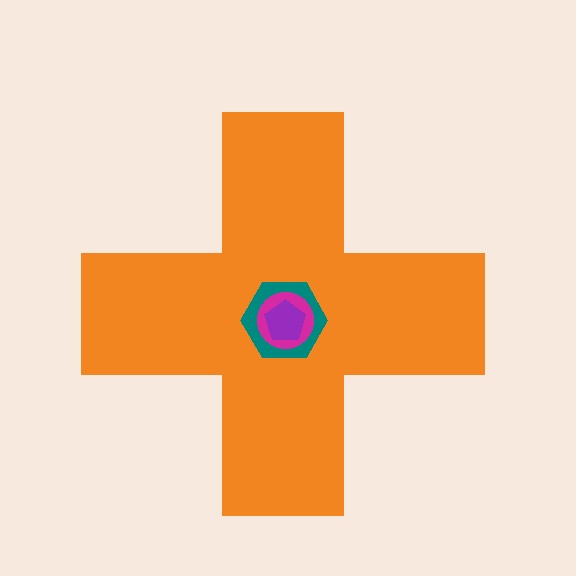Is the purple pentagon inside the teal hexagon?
Yes.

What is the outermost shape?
The orange cross.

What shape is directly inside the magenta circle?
The purple pentagon.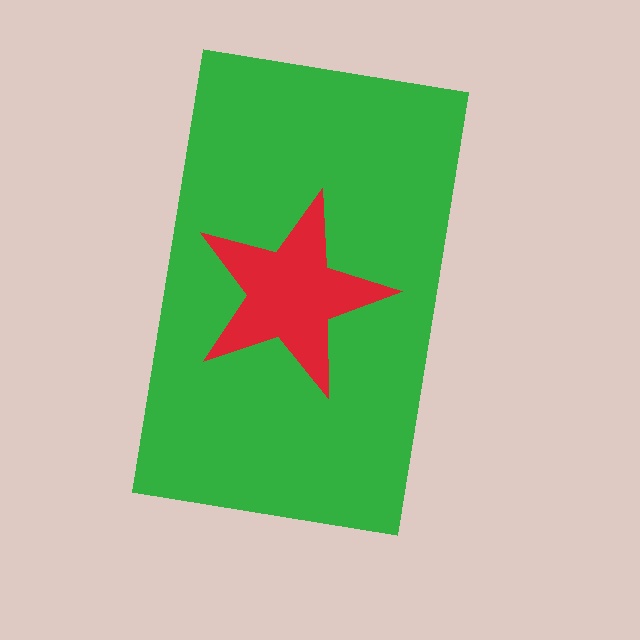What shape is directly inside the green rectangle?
The red star.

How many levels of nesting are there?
2.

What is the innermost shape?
The red star.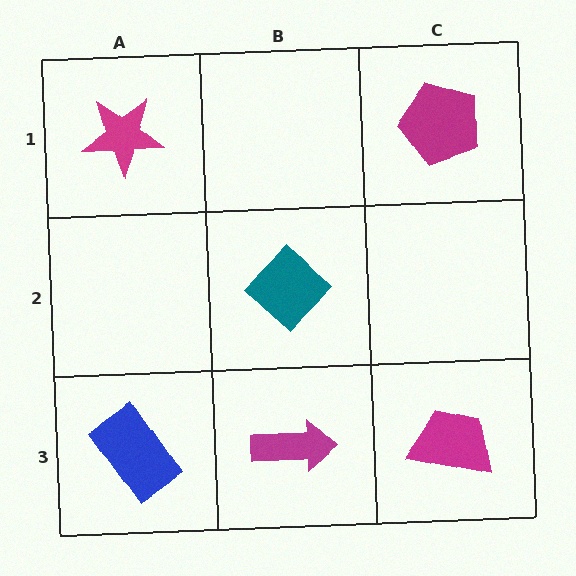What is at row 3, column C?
A magenta trapezoid.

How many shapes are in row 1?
2 shapes.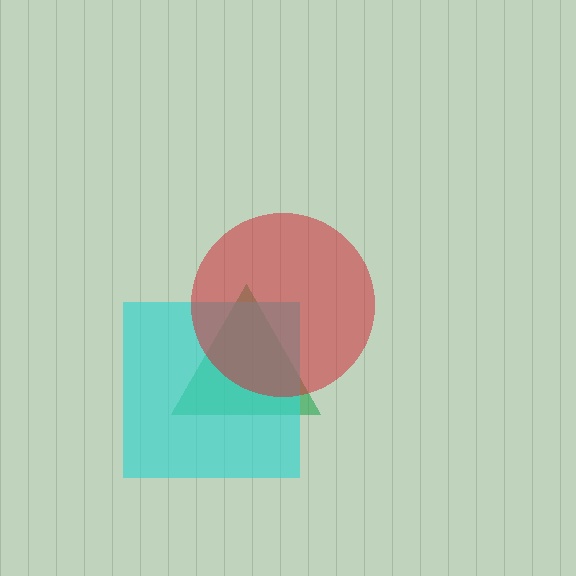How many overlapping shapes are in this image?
There are 3 overlapping shapes in the image.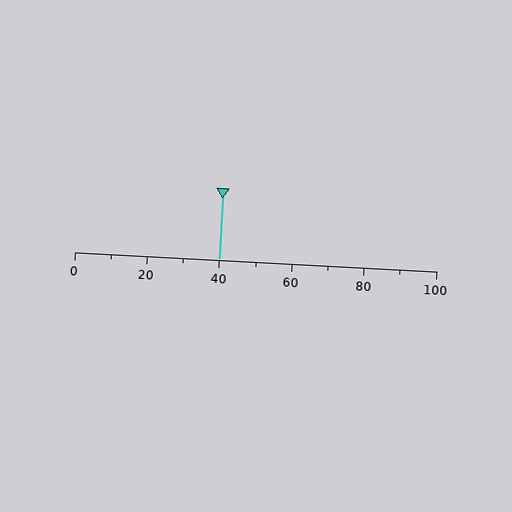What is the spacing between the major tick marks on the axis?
The major ticks are spaced 20 apart.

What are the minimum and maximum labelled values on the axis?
The axis runs from 0 to 100.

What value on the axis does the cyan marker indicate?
The marker indicates approximately 40.